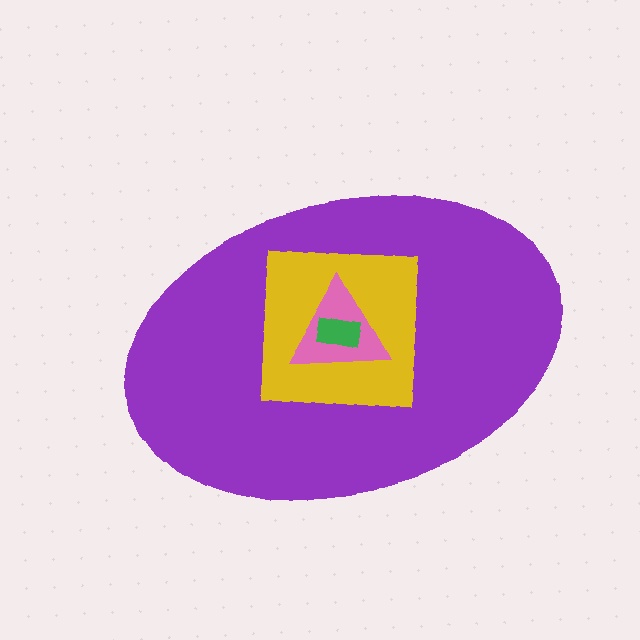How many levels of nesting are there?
4.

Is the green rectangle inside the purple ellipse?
Yes.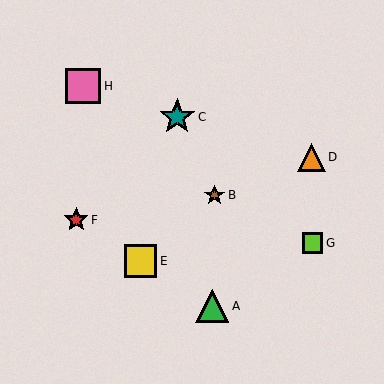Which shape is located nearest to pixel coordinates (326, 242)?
The lime square (labeled G) at (313, 243) is nearest to that location.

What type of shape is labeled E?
Shape E is a yellow square.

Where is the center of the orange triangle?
The center of the orange triangle is at (311, 157).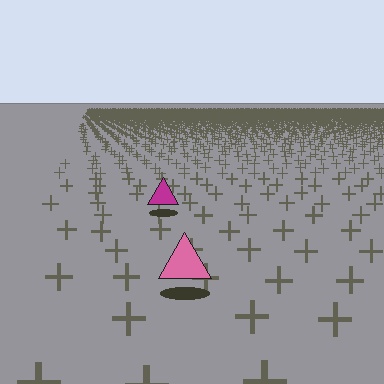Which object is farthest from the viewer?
The magenta triangle is farthest from the viewer. It appears smaller and the ground texture around it is denser.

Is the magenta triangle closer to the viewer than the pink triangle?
No. The pink triangle is closer — you can tell from the texture gradient: the ground texture is coarser near it.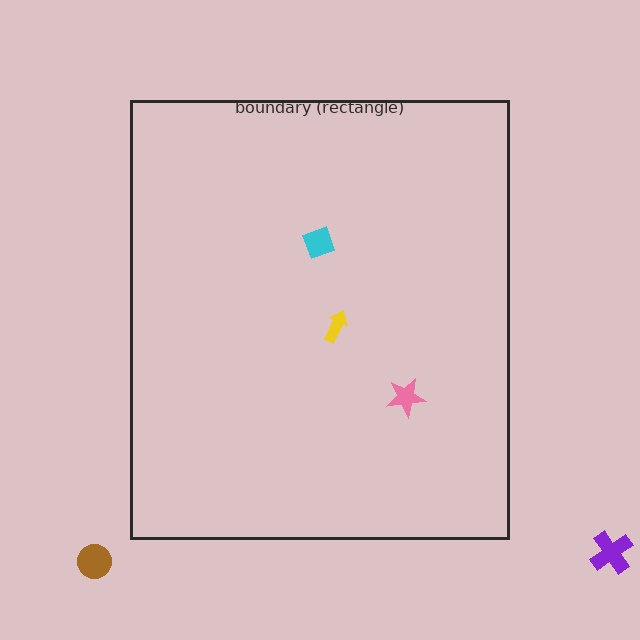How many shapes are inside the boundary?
3 inside, 2 outside.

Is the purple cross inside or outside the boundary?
Outside.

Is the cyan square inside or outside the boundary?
Inside.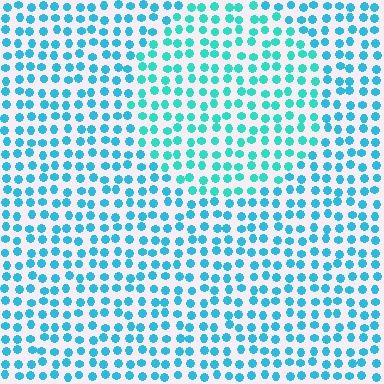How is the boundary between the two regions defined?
The boundary is defined purely by a slight shift in hue (about 21 degrees). Spacing, size, and orientation are identical on both sides.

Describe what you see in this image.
The image is filled with small cyan elements in a uniform arrangement. A circle-shaped region is visible where the elements are tinted to a slightly different hue, forming a subtle color boundary.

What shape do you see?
I see a circle.